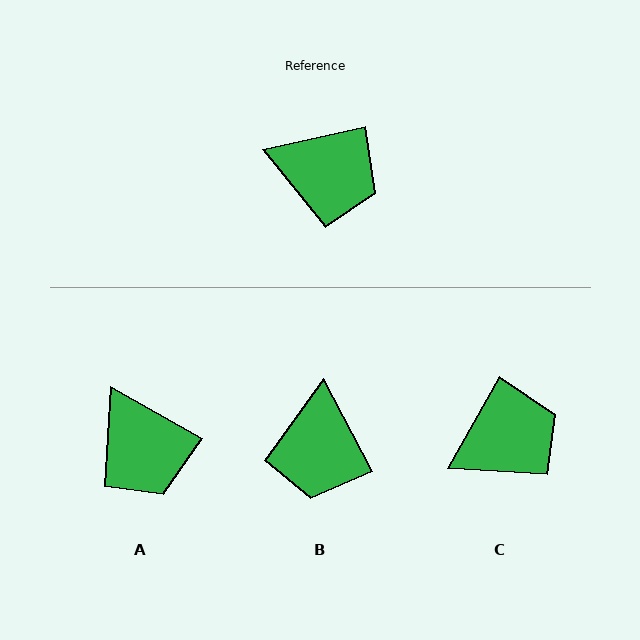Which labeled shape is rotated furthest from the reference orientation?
B, about 75 degrees away.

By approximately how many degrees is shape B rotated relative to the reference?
Approximately 75 degrees clockwise.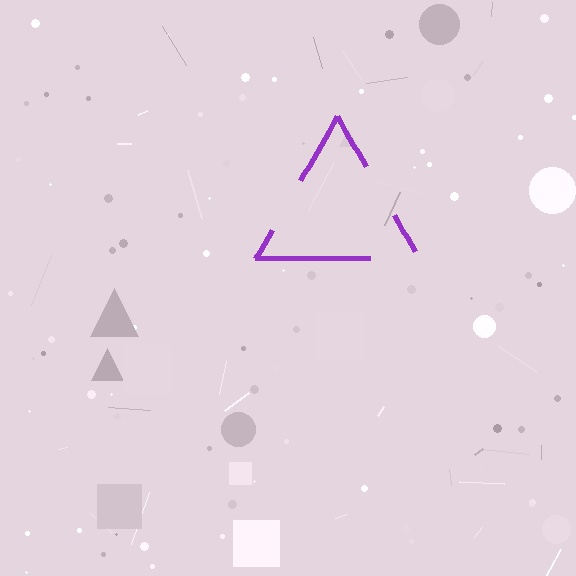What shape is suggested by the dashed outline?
The dashed outline suggests a triangle.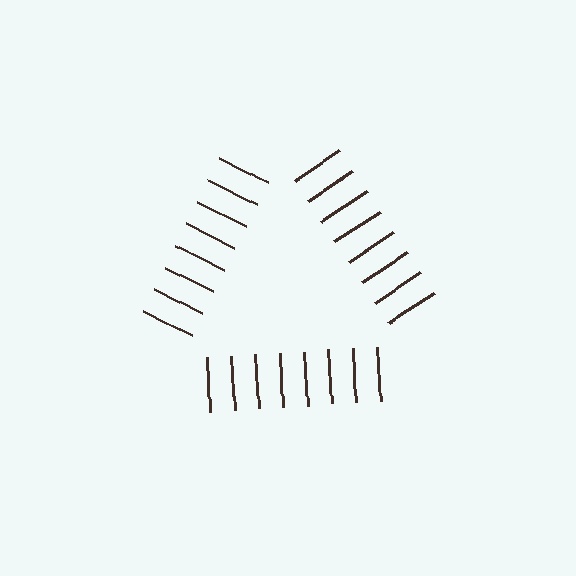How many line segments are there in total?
24 — 8 along each of the 3 edges.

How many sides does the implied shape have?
3 sides — the line-ends trace a triangle.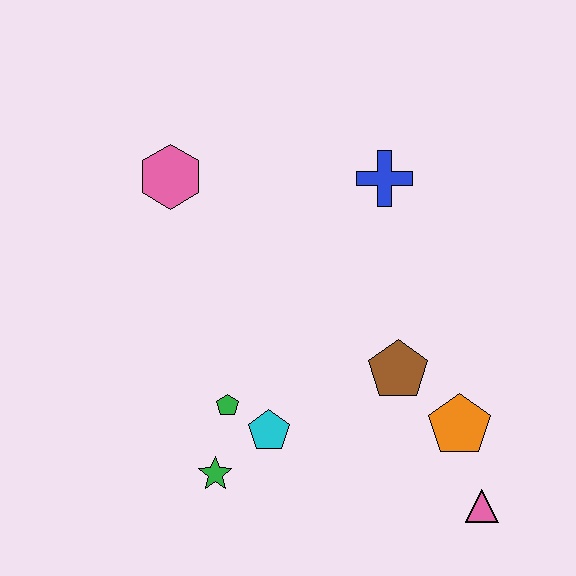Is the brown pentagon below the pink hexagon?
Yes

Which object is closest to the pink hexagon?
The blue cross is closest to the pink hexagon.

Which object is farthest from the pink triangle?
The pink hexagon is farthest from the pink triangle.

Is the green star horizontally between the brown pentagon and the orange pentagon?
No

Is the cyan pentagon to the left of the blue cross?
Yes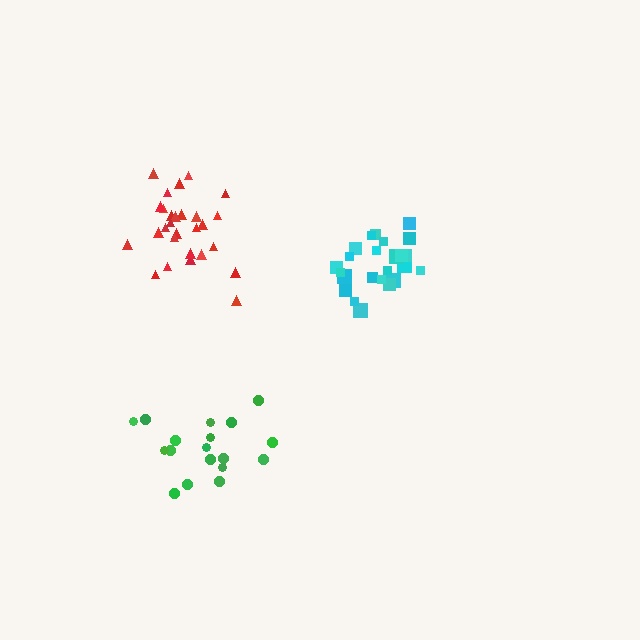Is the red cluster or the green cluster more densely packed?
Red.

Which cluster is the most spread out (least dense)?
Green.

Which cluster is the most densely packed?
Cyan.